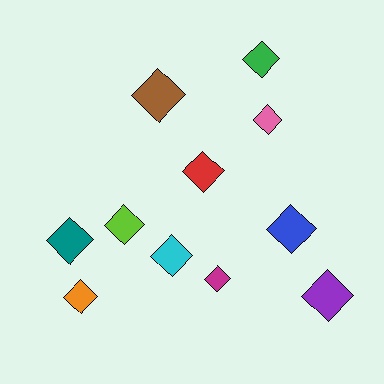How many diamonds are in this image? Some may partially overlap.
There are 11 diamonds.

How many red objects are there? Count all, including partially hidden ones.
There is 1 red object.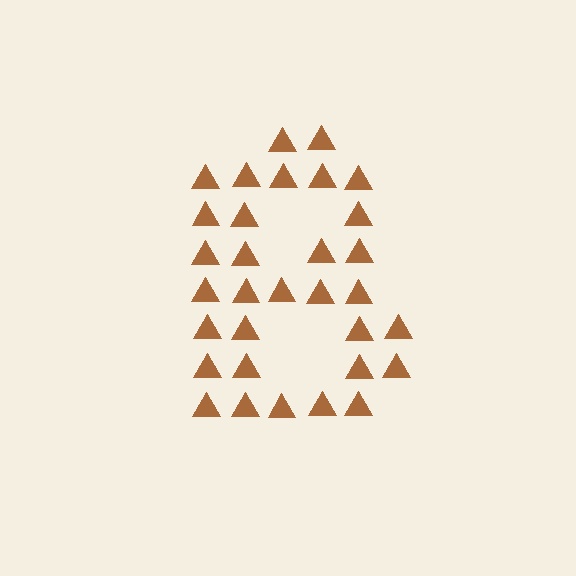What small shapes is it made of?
It is made of small triangles.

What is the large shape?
The large shape is the digit 8.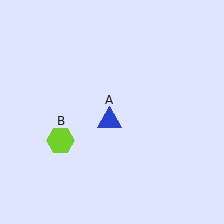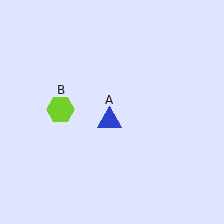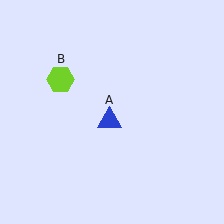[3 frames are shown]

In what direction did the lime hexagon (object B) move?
The lime hexagon (object B) moved up.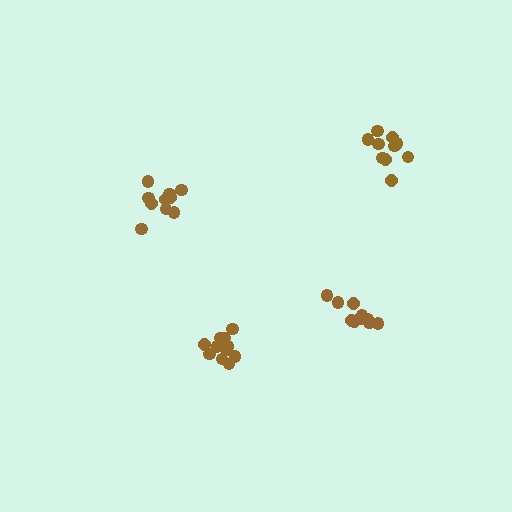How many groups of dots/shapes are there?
There are 4 groups.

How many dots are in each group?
Group 1: 12 dots, Group 2: 10 dots, Group 3: 12 dots, Group 4: 10 dots (44 total).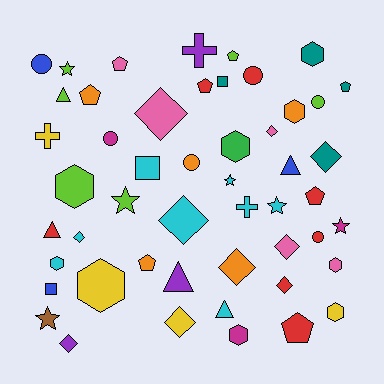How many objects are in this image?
There are 50 objects.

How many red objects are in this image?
There are 7 red objects.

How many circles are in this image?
There are 6 circles.